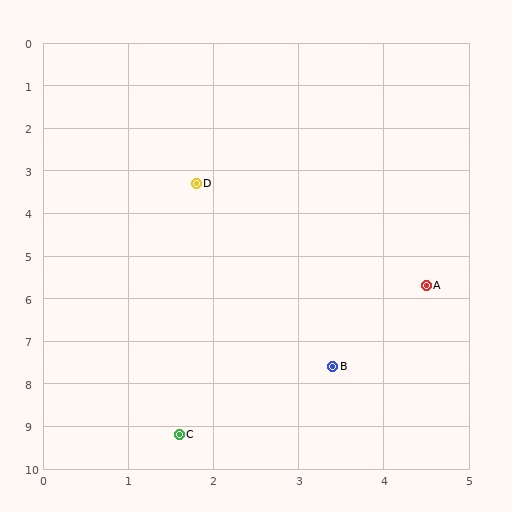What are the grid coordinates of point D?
Point D is at approximately (1.8, 3.3).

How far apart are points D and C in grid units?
Points D and C are about 5.9 grid units apart.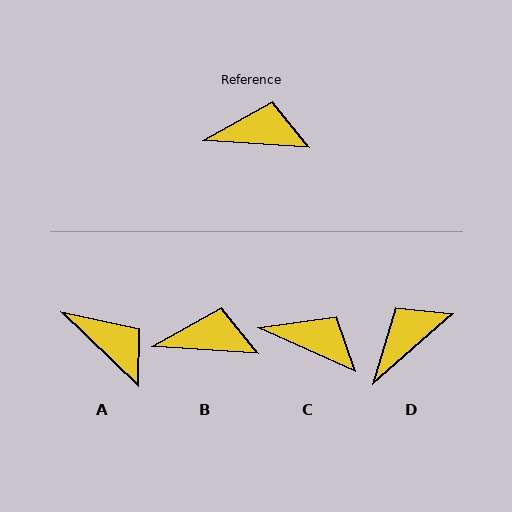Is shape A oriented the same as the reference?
No, it is off by about 40 degrees.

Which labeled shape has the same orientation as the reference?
B.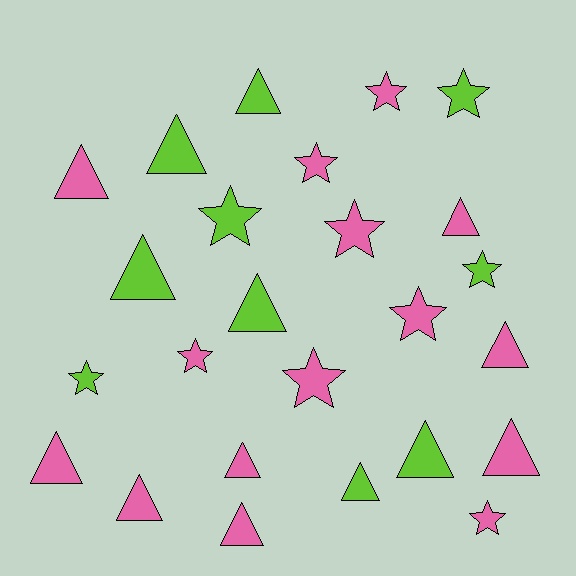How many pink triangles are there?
There are 8 pink triangles.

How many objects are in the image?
There are 25 objects.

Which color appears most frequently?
Pink, with 15 objects.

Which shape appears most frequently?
Triangle, with 14 objects.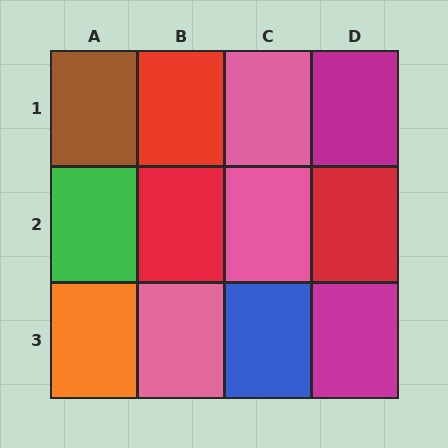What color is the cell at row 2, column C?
Pink.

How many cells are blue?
1 cell is blue.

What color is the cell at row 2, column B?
Red.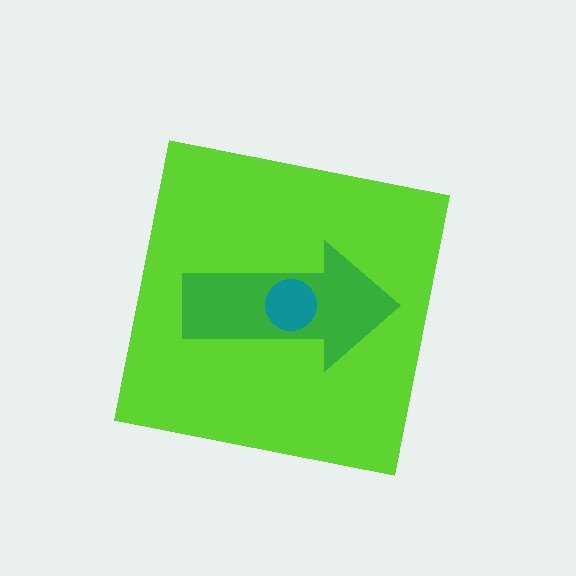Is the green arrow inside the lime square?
Yes.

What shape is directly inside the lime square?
The green arrow.